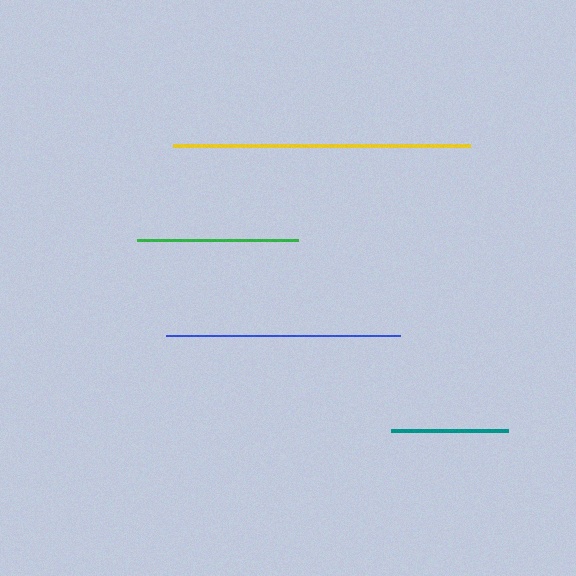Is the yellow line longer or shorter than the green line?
The yellow line is longer than the green line.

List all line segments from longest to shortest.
From longest to shortest: yellow, blue, green, teal.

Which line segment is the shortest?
The teal line is the shortest at approximately 117 pixels.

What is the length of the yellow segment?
The yellow segment is approximately 296 pixels long.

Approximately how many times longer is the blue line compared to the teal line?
The blue line is approximately 2.0 times the length of the teal line.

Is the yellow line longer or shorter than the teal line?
The yellow line is longer than the teal line.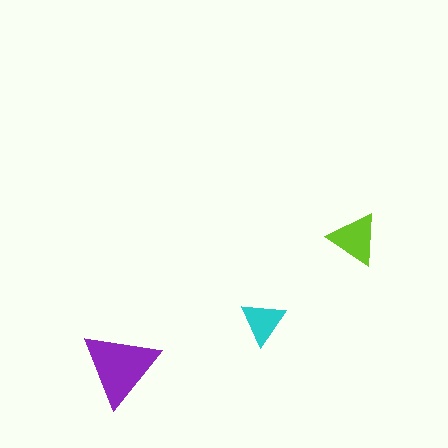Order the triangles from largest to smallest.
the purple one, the lime one, the cyan one.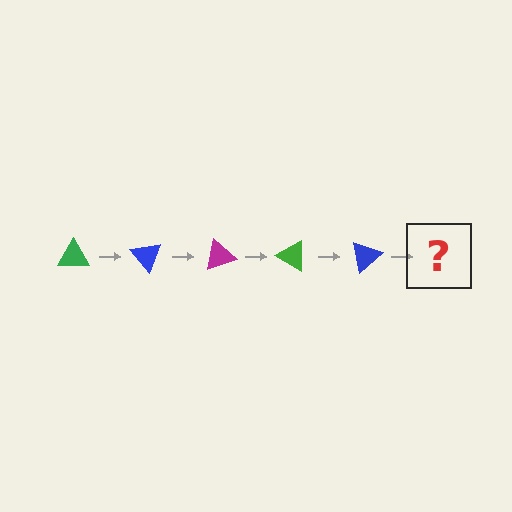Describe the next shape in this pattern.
It should be a magenta triangle, rotated 250 degrees from the start.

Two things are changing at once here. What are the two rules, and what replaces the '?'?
The two rules are that it rotates 50 degrees each step and the color cycles through green, blue, and magenta. The '?' should be a magenta triangle, rotated 250 degrees from the start.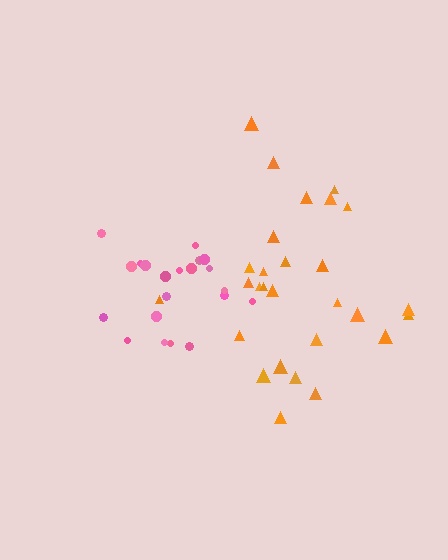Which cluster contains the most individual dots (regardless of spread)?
Orange (28).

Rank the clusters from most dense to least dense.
pink, orange.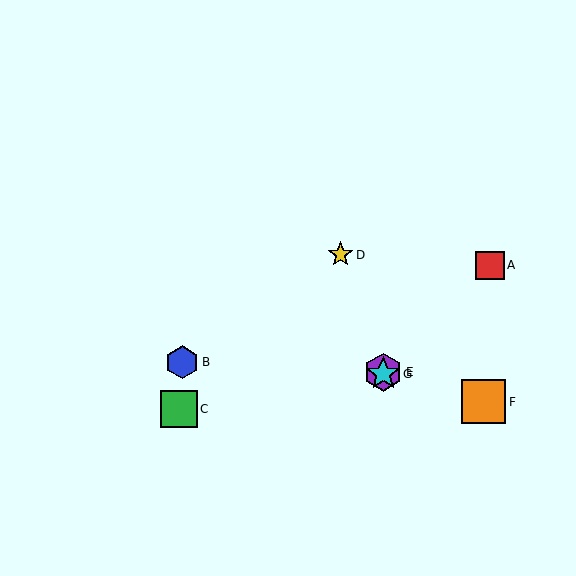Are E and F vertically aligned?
No, E is at x≈383 and F is at x≈484.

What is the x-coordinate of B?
Object B is at x≈182.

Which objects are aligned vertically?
Objects E, G are aligned vertically.